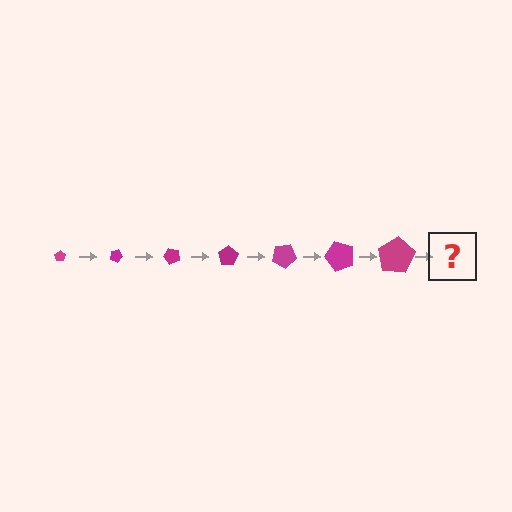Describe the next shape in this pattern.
It should be a pentagon, larger than the previous one and rotated 175 degrees from the start.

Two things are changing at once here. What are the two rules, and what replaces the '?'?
The two rules are that the pentagon grows larger each step and it rotates 25 degrees each step. The '?' should be a pentagon, larger than the previous one and rotated 175 degrees from the start.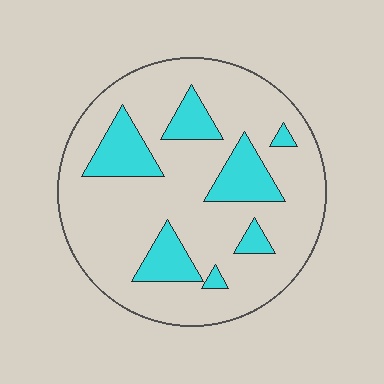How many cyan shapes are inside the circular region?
7.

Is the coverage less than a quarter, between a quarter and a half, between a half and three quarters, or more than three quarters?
Less than a quarter.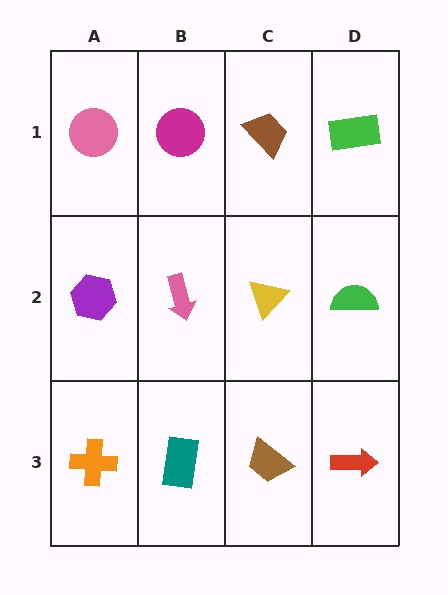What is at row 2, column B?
A pink arrow.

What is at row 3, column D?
A red arrow.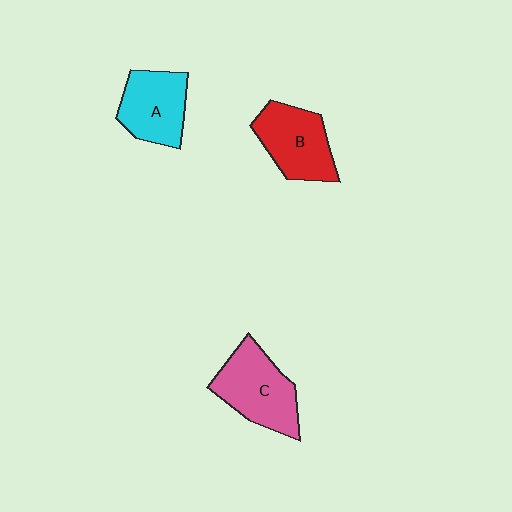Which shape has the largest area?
Shape C (pink).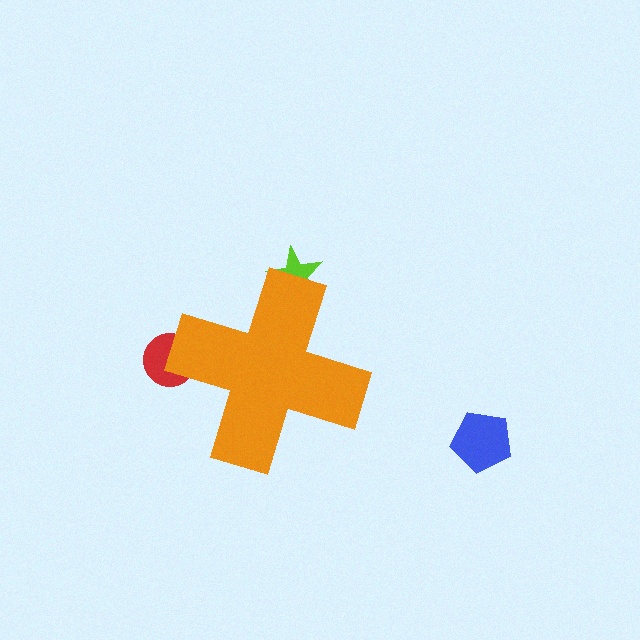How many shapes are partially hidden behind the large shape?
2 shapes are partially hidden.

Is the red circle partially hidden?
Yes, the red circle is partially hidden behind the orange cross.